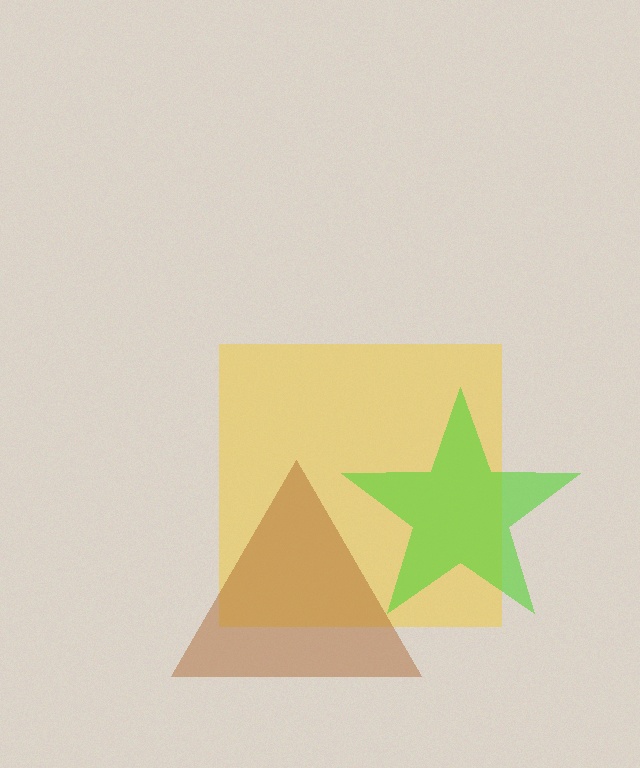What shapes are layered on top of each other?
The layered shapes are: a yellow square, a lime star, a brown triangle.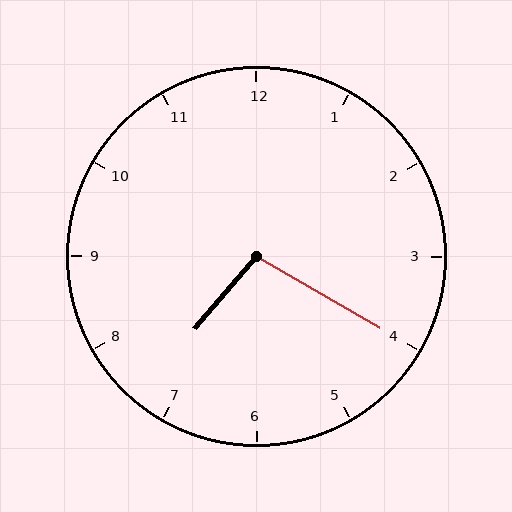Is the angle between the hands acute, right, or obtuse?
It is obtuse.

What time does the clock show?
7:20.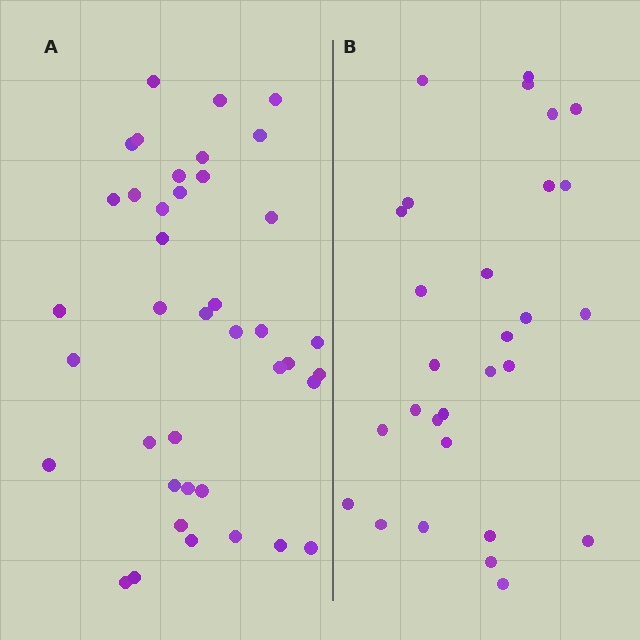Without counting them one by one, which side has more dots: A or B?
Region A (the left region) has more dots.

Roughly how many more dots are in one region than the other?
Region A has roughly 12 or so more dots than region B.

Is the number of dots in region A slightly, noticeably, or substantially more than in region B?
Region A has noticeably more, but not dramatically so. The ratio is roughly 1.4 to 1.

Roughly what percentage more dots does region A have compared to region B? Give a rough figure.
About 40% more.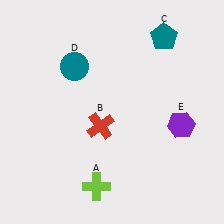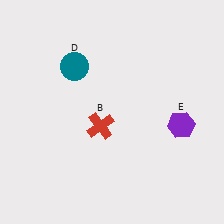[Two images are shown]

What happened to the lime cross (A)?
The lime cross (A) was removed in Image 2. It was in the bottom-left area of Image 1.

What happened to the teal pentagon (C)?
The teal pentagon (C) was removed in Image 2. It was in the top-right area of Image 1.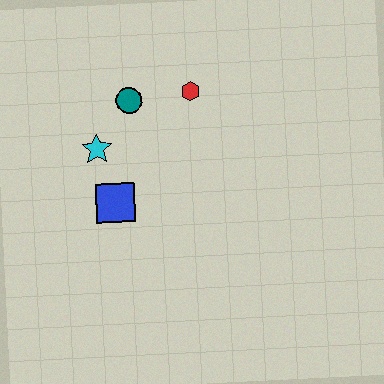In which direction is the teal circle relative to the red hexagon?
The teal circle is to the left of the red hexagon.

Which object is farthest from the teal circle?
The blue square is farthest from the teal circle.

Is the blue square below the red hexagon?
Yes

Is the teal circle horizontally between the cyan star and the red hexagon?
Yes